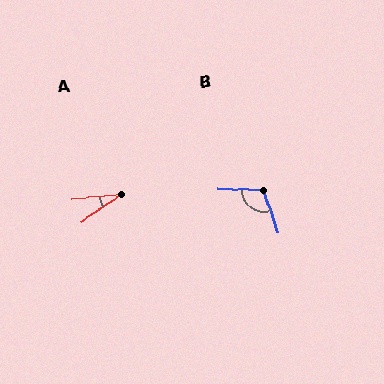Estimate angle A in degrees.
Approximately 28 degrees.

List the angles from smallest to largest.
A (28°), B (109°).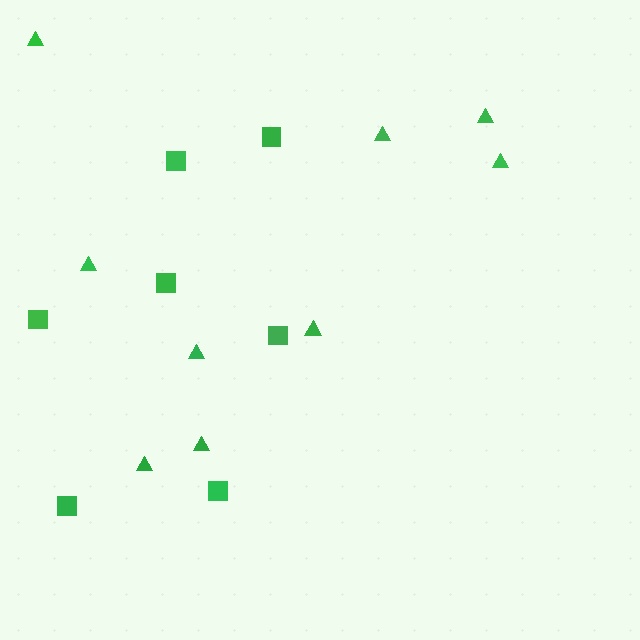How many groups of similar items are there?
There are 2 groups: one group of squares (7) and one group of triangles (9).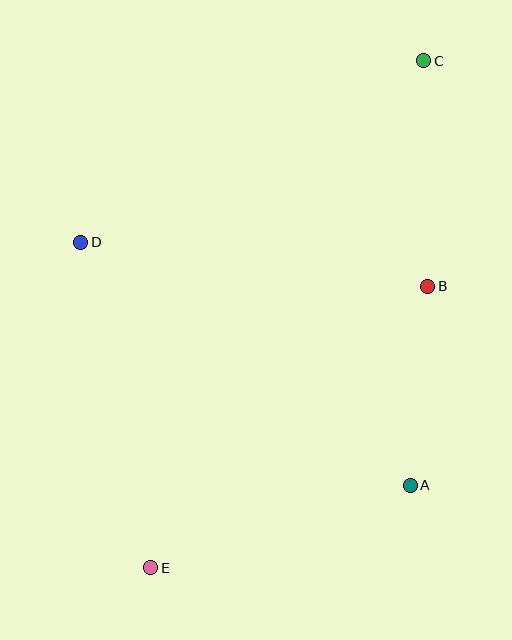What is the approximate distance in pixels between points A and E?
The distance between A and E is approximately 273 pixels.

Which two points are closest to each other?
Points A and B are closest to each other.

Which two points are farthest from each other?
Points C and E are farthest from each other.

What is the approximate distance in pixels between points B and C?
The distance between B and C is approximately 225 pixels.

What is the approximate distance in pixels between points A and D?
The distance between A and D is approximately 409 pixels.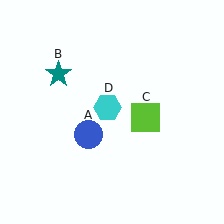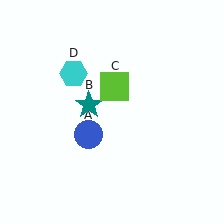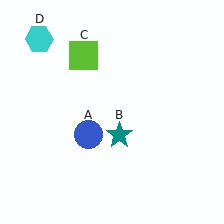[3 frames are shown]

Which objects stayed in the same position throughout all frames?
Blue circle (object A) remained stationary.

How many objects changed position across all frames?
3 objects changed position: teal star (object B), lime square (object C), cyan hexagon (object D).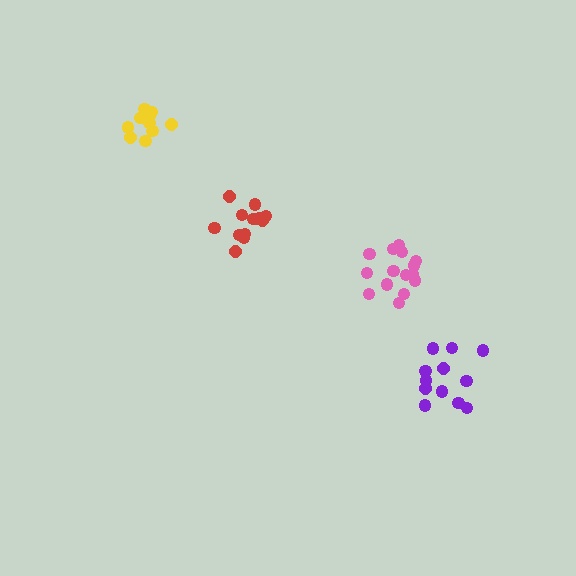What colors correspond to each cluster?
The clusters are colored: yellow, pink, red, purple.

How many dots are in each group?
Group 1: 10 dots, Group 2: 15 dots, Group 3: 14 dots, Group 4: 12 dots (51 total).